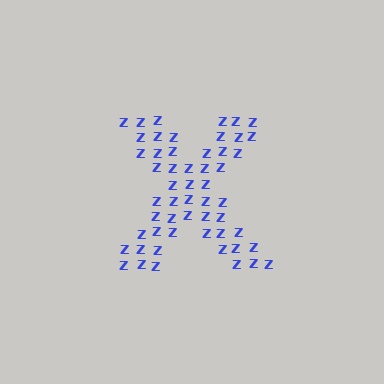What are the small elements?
The small elements are letter Z's.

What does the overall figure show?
The overall figure shows the letter X.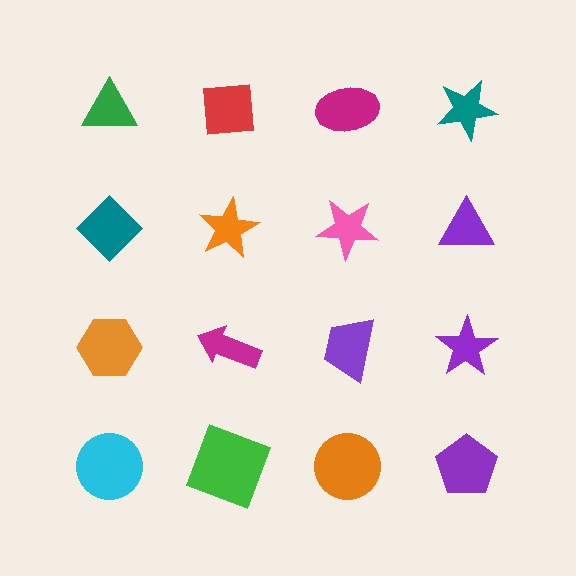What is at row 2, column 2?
An orange star.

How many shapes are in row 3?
4 shapes.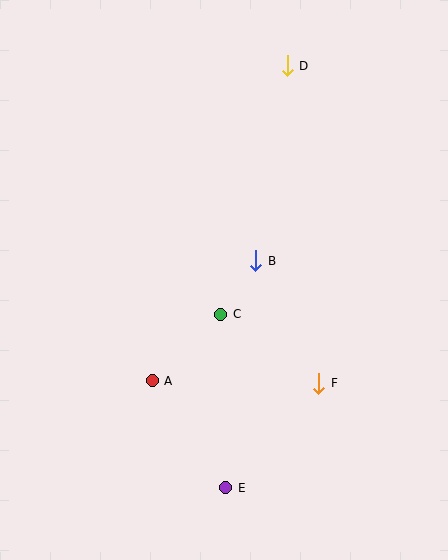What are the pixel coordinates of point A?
Point A is at (152, 381).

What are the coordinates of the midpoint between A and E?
The midpoint between A and E is at (189, 434).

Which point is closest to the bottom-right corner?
Point F is closest to the bottom-right corner.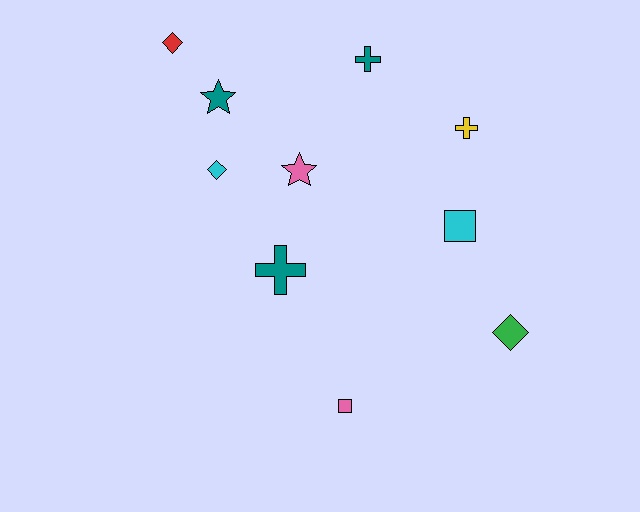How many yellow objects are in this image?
There is 1 yellow object.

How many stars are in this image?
There are 2 stars.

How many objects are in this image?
There are 10 objects.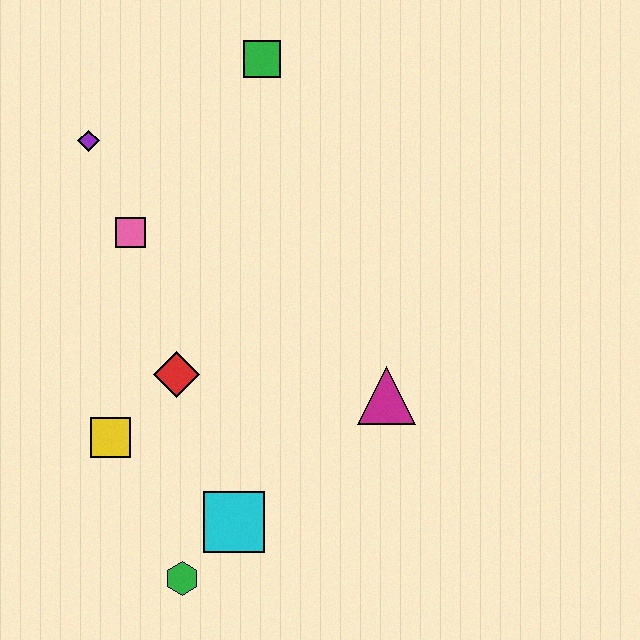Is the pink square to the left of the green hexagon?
Yes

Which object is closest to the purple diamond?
The pink square is closest to the purple diamond.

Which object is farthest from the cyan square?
The green square is farthest from the cyan square.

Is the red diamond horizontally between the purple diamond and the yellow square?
No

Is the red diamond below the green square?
Yes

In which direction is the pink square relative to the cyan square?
The pink square is above the cyan square.